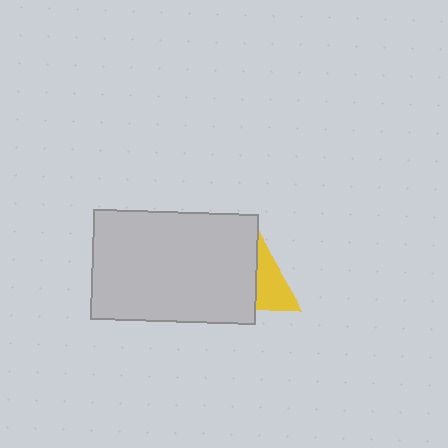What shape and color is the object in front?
The object in front is a light gray rectangle.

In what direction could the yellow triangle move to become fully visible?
The yellow triangle could move right. That would shift it out from behind the light gray rectangle entirely.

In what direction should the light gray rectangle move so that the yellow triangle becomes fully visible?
The light gray rectangle should move left. That is the shortest direction to clear the overlap and leave the yellow triangle fully visible.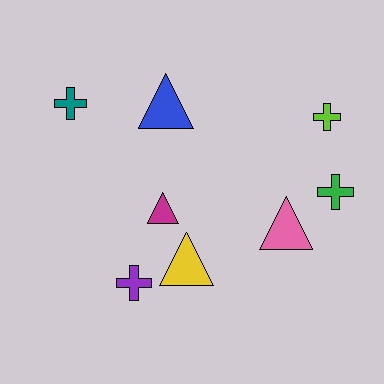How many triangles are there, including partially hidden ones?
There are 4 triangles.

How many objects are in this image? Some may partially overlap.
There are 8 objects.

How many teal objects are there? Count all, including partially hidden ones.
There is 1 teal object.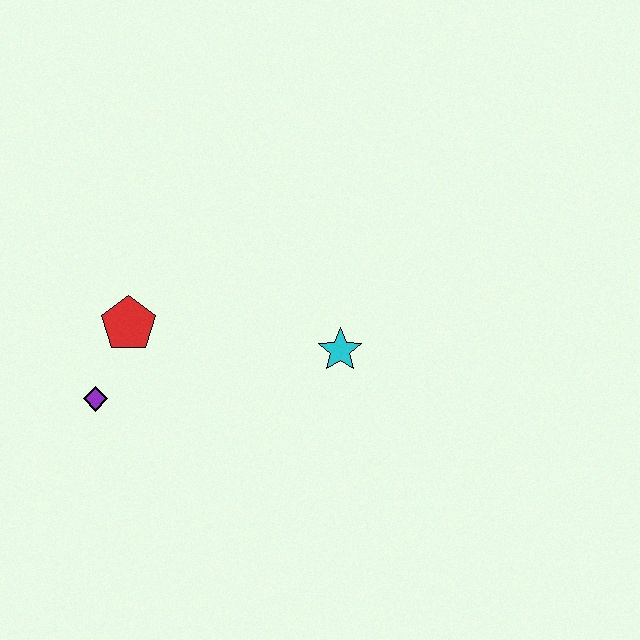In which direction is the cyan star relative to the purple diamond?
The cyan star is to the right of the purple diamond.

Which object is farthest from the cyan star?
The purple diamond is farthest from the cyan star.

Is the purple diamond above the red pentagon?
No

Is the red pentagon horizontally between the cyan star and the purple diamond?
Yes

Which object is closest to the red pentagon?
The purple diamond is closest to the red pentagon.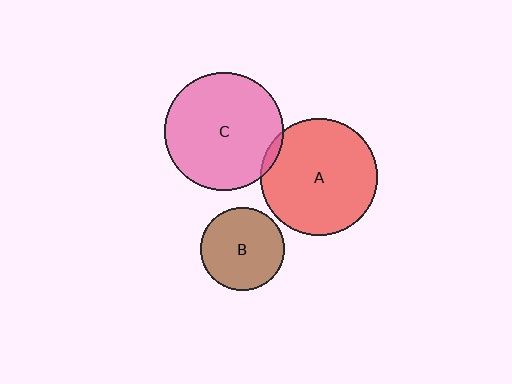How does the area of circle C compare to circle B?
Approximately 2.0 times.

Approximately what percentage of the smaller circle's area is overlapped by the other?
Approximately 5%.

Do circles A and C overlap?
Yes.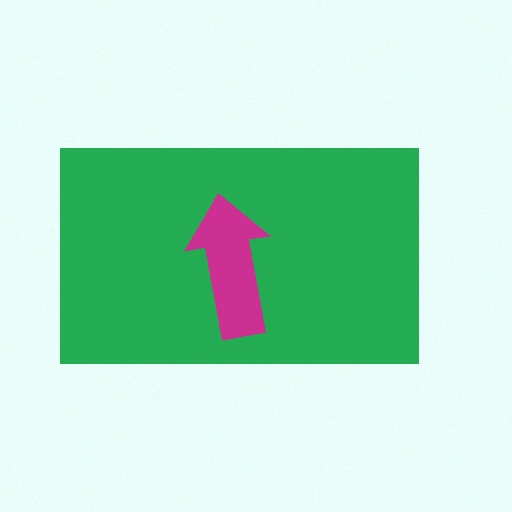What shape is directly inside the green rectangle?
The magenta arrow.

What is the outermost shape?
The green rectangle.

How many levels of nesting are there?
2.